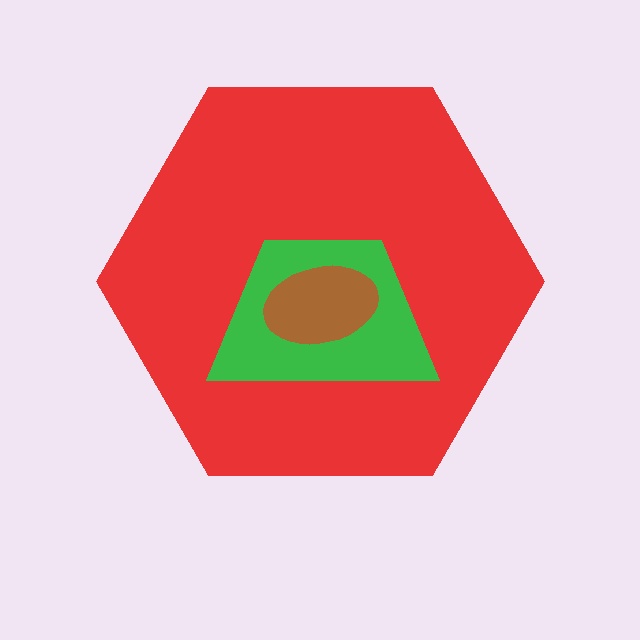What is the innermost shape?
The brown ellipse.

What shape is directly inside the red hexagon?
The green trapezoid.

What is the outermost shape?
The red hexagon.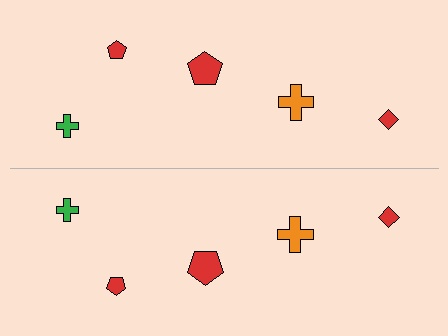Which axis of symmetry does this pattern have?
The pattern has a horizontal axis of symmetry running through the center of the image.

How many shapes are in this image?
There are 10 shapes in this image.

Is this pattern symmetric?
Yes, this pattern has bilateral (reflection) symmetry.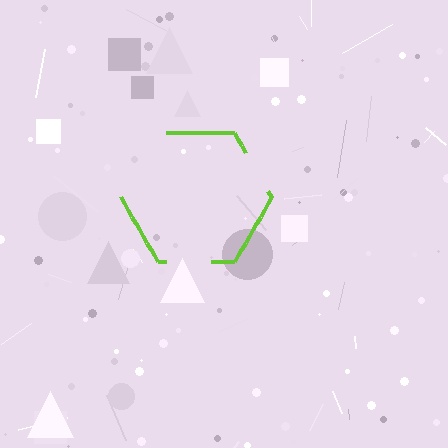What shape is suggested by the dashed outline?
The dashed outline suggests a hexagon.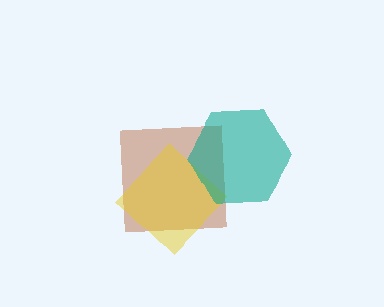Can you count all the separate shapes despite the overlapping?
Yes, there are 3 separate shapes.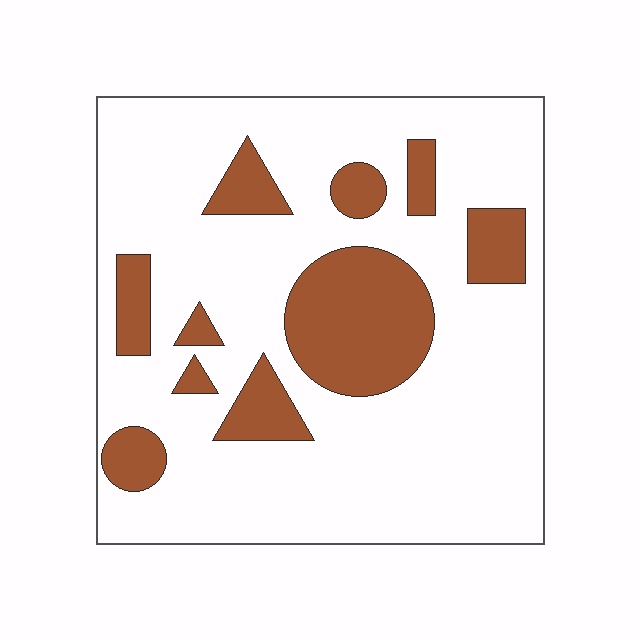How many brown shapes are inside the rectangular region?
10.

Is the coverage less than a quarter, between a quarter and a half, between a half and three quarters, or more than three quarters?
Less than a quarter.